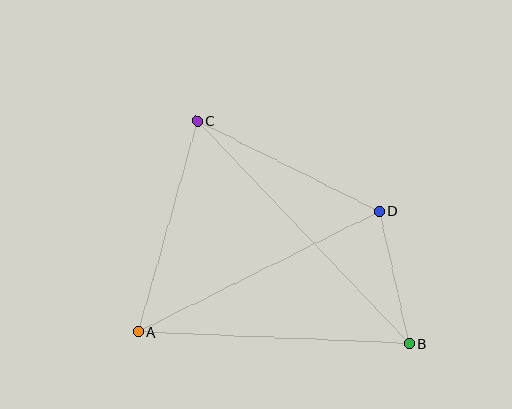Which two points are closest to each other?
Points B and D are closest to each other.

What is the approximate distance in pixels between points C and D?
The distance between C and D is approximately 203 pixels.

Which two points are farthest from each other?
Points B and C are farthest from each other.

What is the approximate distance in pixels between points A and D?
The distance between A and D is approximately 270 pixels.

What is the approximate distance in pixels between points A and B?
The distance between A and B is approximately 271 pixels.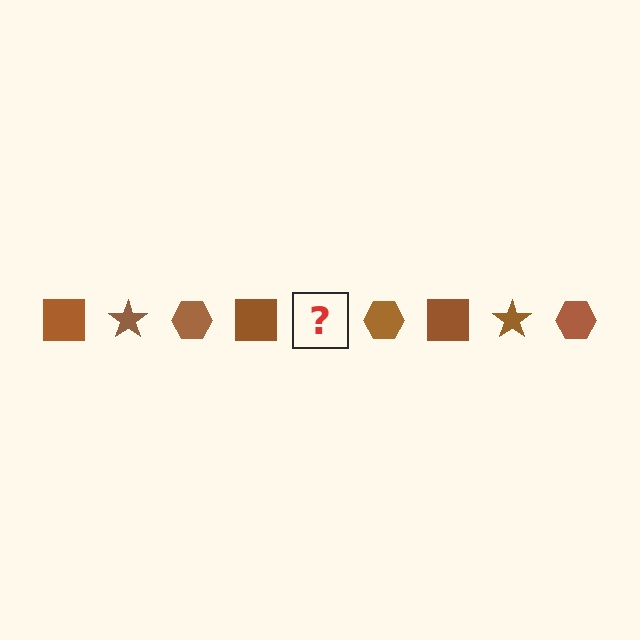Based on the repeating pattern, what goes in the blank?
The blank should be a brown star.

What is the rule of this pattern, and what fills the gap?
The rule is that the pattern cycles through square, star, hexagon shapes in brown. The gap should be filled with a brown star.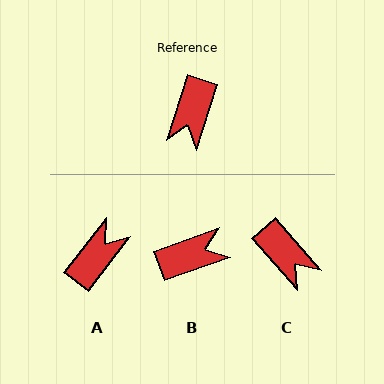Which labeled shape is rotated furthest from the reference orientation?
A, about 161 degrees away.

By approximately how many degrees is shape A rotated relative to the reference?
Approximately 161 degrees counter-clockwise.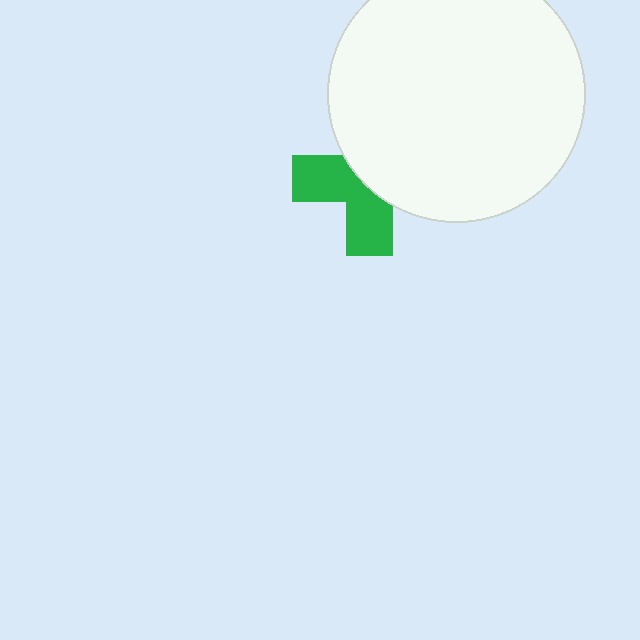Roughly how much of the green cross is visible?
About half of it is visible (roughly 46%).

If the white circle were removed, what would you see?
You would see the complete green cross.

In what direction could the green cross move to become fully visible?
The green cross could move toward the lower-left. That would shift it out from behind the white circle entirely.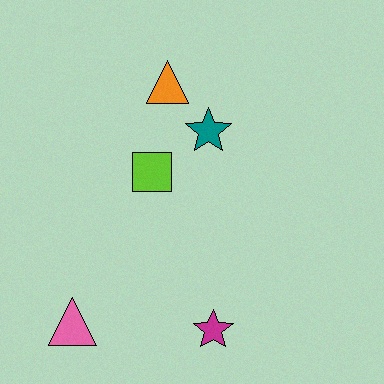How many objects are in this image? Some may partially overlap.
There are 5 objects.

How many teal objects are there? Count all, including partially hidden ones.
There is 1 teal object.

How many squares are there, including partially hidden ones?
There is 1 square.